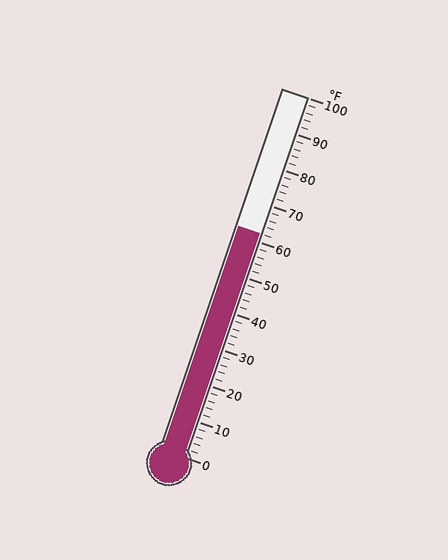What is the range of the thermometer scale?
The thermometer scale ranges from 0°F to 100°F.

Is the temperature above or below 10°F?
The temperature is above 10°F.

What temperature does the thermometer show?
The thermometer shows approximately 62°F.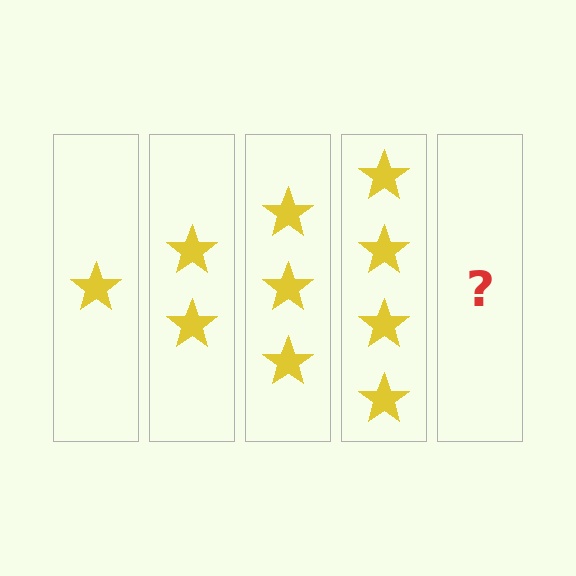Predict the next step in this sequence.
The next step is 5 stars.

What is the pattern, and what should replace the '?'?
The pattern is that each step adds one more star. The '?' should be 5 stars.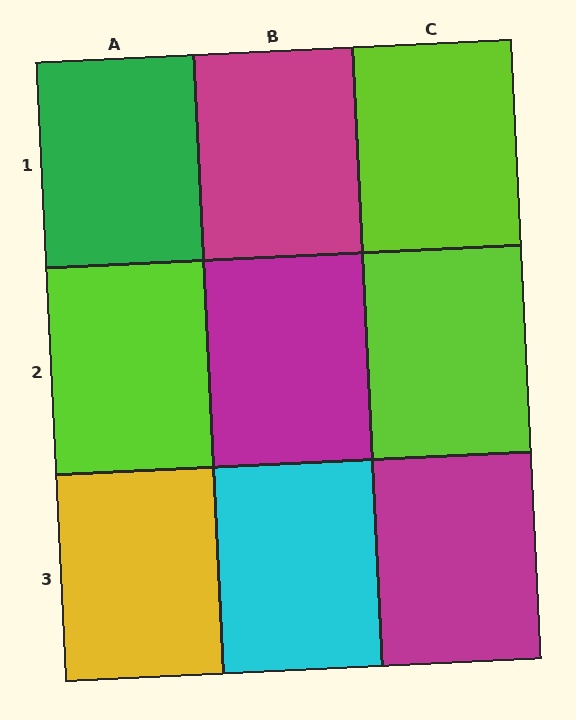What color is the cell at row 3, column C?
Magenta.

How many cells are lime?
3 cells are lime.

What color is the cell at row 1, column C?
Lime.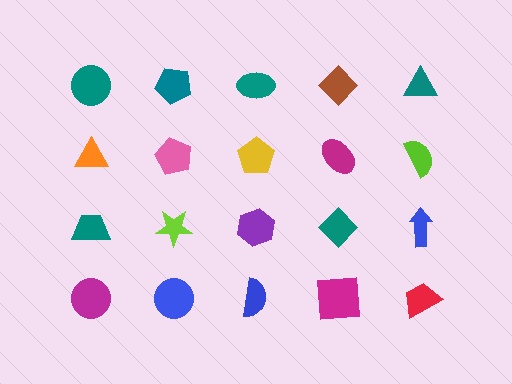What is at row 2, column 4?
A magenta ellipse.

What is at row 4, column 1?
A magenta circle.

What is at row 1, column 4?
A brown diamond.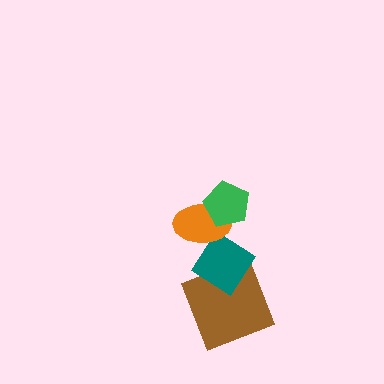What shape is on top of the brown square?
The teal diamond is on top of the brown square.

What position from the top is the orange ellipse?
The orange ellipse is 2nd from the top.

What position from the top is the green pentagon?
The green pentagon is 1st from the top.